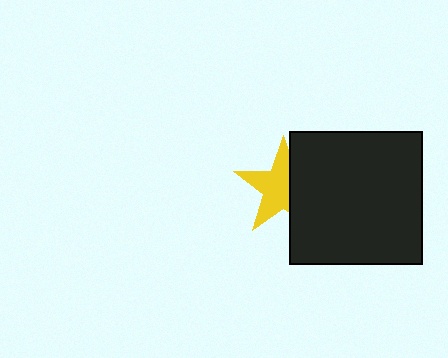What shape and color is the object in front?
The object in front is a black square.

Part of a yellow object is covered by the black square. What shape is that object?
It is a star.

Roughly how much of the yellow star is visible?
About half of it is visible (roughly 62%).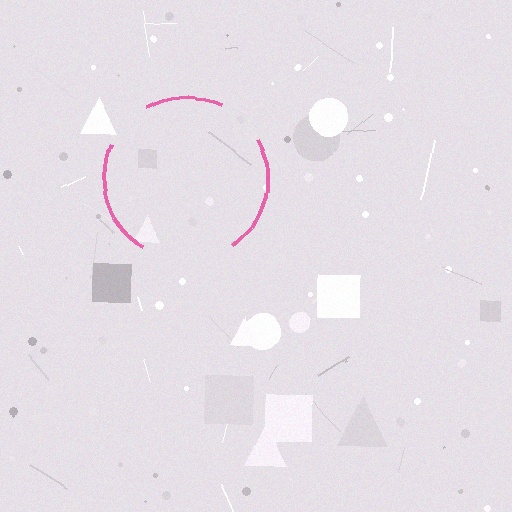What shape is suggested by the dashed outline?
The dashed outline suggests a circle.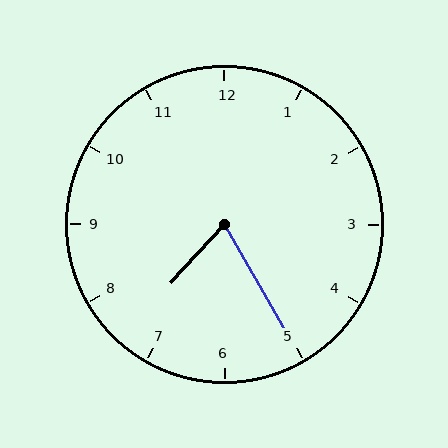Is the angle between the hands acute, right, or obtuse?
It is acute.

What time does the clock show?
7:25.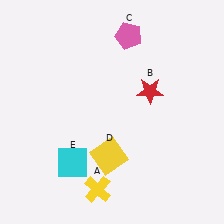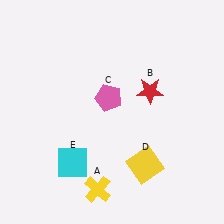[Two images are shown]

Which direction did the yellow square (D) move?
The yellow square (D) moved right.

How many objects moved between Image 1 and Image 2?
2 objects moved between the two images.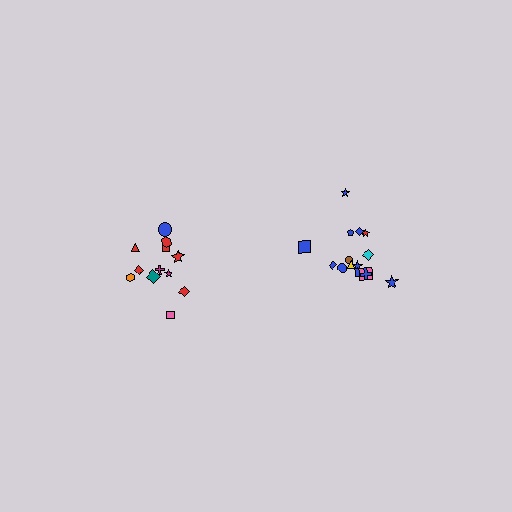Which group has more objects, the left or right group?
The right group.